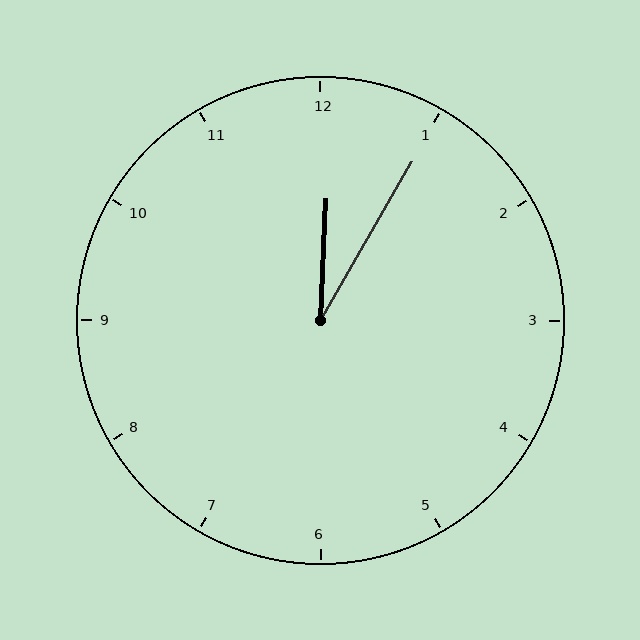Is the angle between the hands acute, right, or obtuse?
It is acute.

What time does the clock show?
12:05.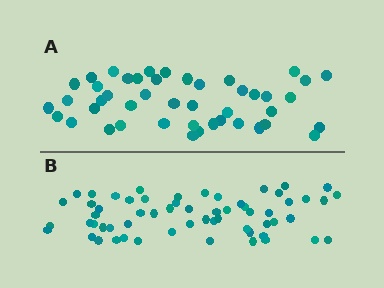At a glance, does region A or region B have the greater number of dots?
Region B (the bottom region) has more dots.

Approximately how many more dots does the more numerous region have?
Region B has approximately 15 more dots than region A.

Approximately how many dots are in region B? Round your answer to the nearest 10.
About 60 dots.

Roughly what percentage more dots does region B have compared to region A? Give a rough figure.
About 35% more.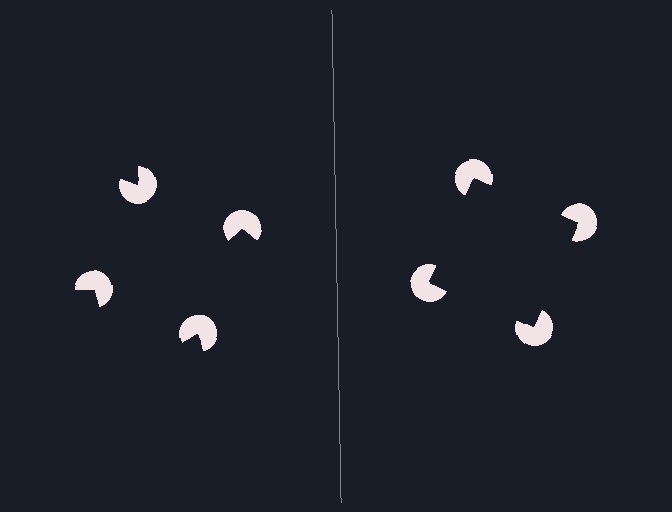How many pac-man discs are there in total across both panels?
8 — 4 on each side.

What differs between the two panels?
The pac-man discs are positioned identically on both sides; only the wedge orientations differ. On the right they align to a square; on the left they are misaligned.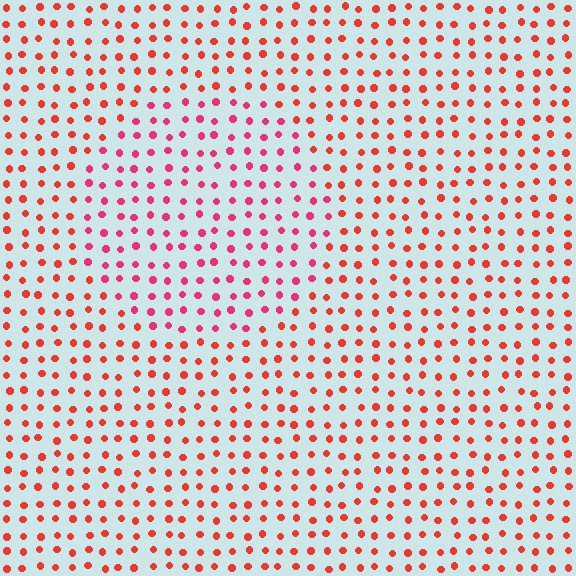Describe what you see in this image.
The image is filled with small red elements in a uniform arrangement. A circle-shaped region is visible where the elements are tinted to a slightly different hue, forming a subtle color boundary.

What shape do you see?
I see a circle.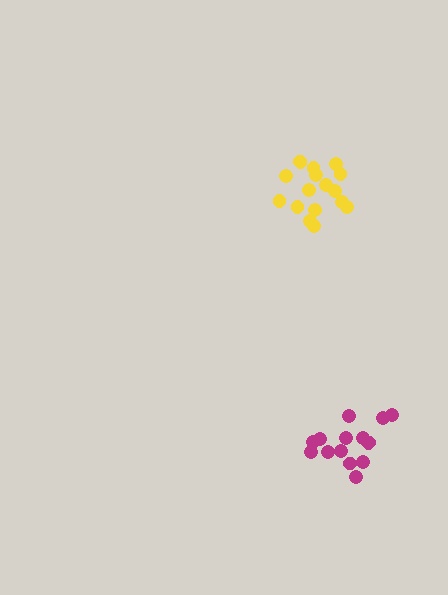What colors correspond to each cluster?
The clusters are colored: magenta, yellow.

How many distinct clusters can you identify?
There are 2 distinct clusters.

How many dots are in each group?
Group 1: 15 dots, Group 2: 17 dots (32 total).